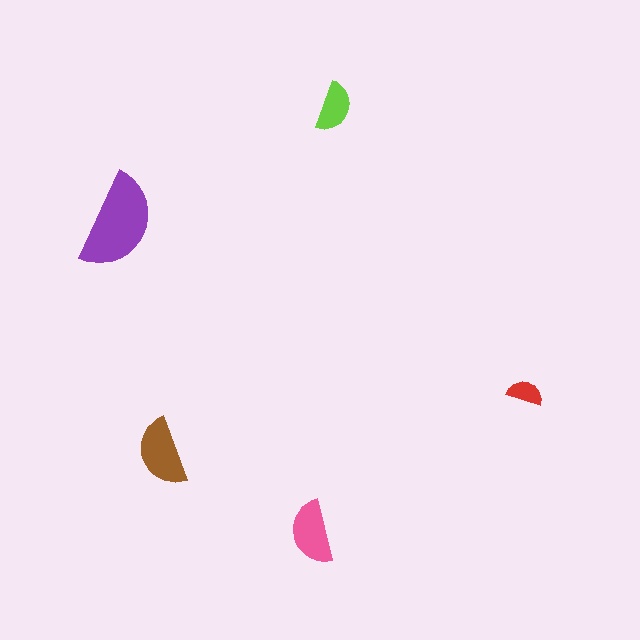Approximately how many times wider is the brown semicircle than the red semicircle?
About 2 times wider.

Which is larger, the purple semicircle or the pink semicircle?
The purple one.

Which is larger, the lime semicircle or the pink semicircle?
The pink one.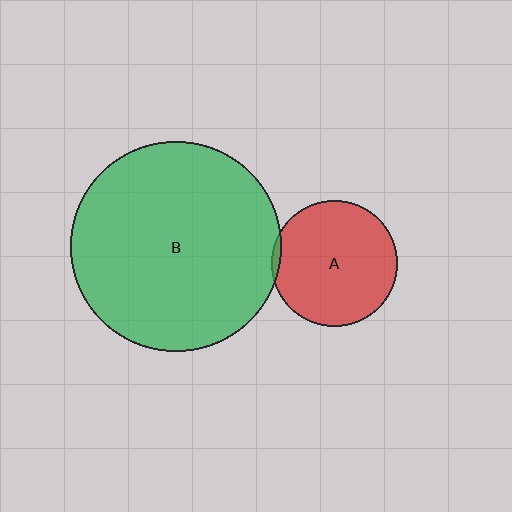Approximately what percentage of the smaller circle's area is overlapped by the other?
Approximately 5%.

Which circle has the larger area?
Circle B (green).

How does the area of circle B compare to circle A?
Approximately 2.8 times.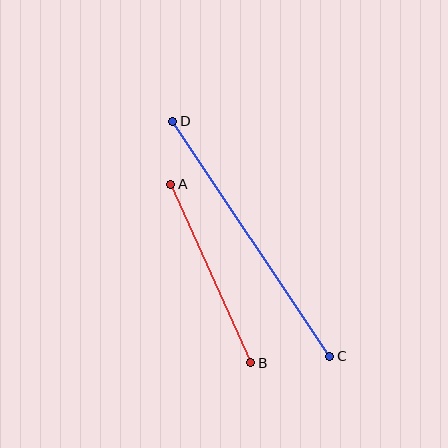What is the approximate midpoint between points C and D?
The midpoint is at approximately (251, 239) pixels.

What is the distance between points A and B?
The distance is approximately 195 pixels.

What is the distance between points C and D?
The distance is approximately 282 pixels.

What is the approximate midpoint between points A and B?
The midpoint is at approximately (211, 274) pixels.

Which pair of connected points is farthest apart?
Points C and D are farthest apart.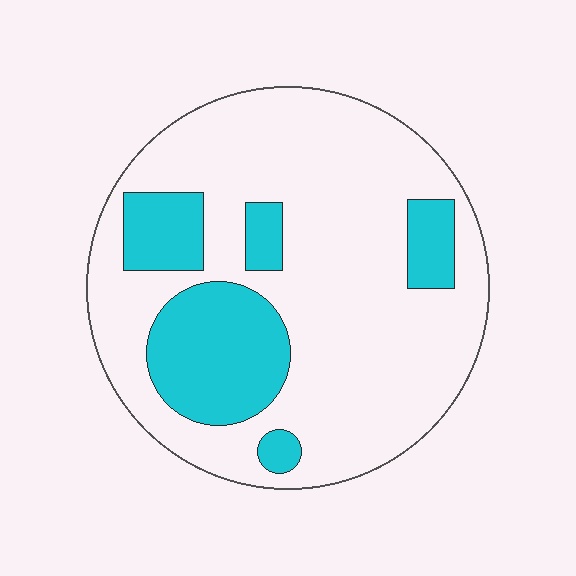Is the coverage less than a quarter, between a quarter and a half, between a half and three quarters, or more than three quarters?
Less than a quarter.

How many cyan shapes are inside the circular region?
5.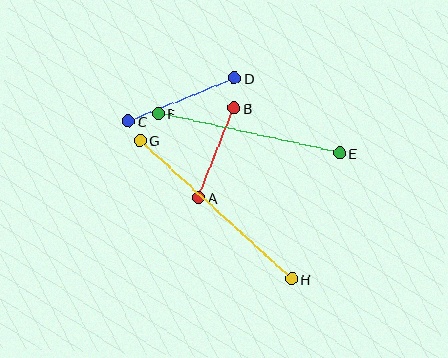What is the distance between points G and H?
The distance is approximately 206 pixels.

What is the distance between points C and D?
The distance is approximately 114 pixels.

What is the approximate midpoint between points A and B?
The midpoint is at approximately (216, 153) pixels.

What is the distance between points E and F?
The distance is approximately 186 pixels.